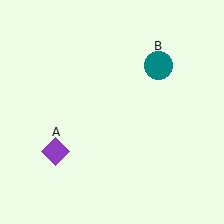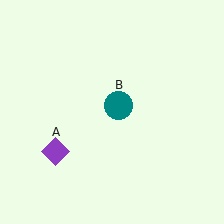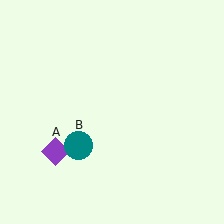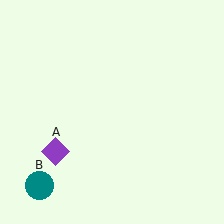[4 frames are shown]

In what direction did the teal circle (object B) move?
The teal circle (object B) moved down and to the left.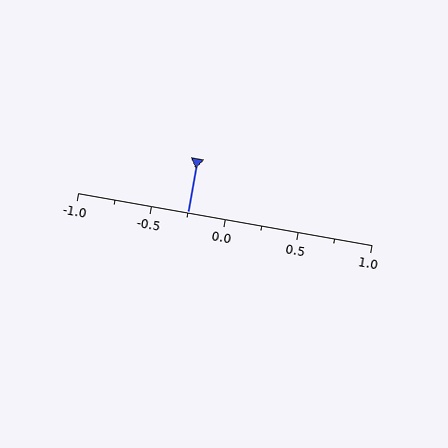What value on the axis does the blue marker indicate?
The marker indicates approximately -0.25.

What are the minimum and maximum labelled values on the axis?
The axis runs from -1.0 to 1.0.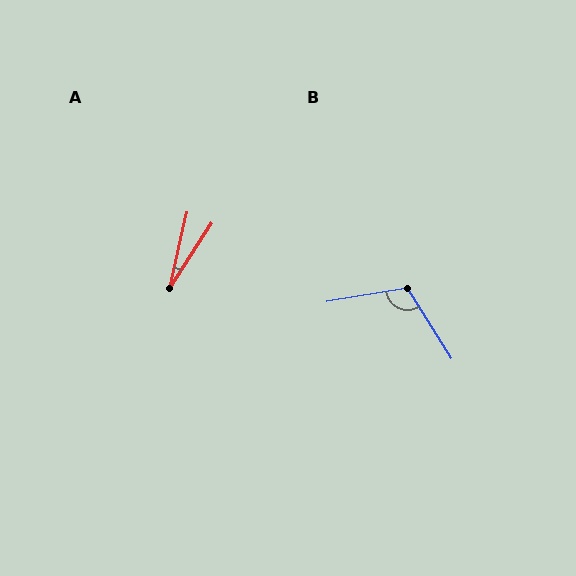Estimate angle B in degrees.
Approximately 113 degrees.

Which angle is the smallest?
A, at approximately 21 degrees.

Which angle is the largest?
B, at approximately 113 degrees.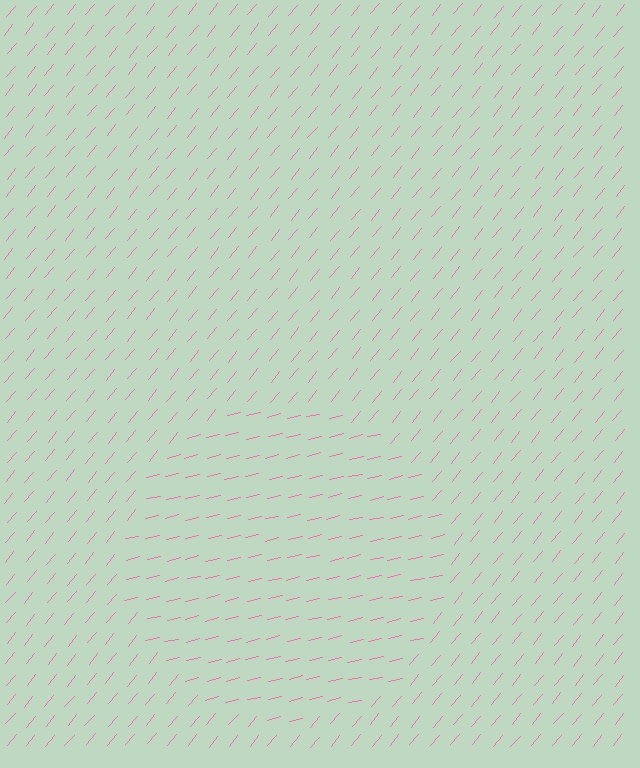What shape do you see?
I see a circle.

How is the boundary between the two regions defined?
The boundary is defined purely by a change in line orientation (approximately 38 degrees difference). All lines are the same color and thickness.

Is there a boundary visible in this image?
Yes, there is a texture boundary formed by a change in line orientation.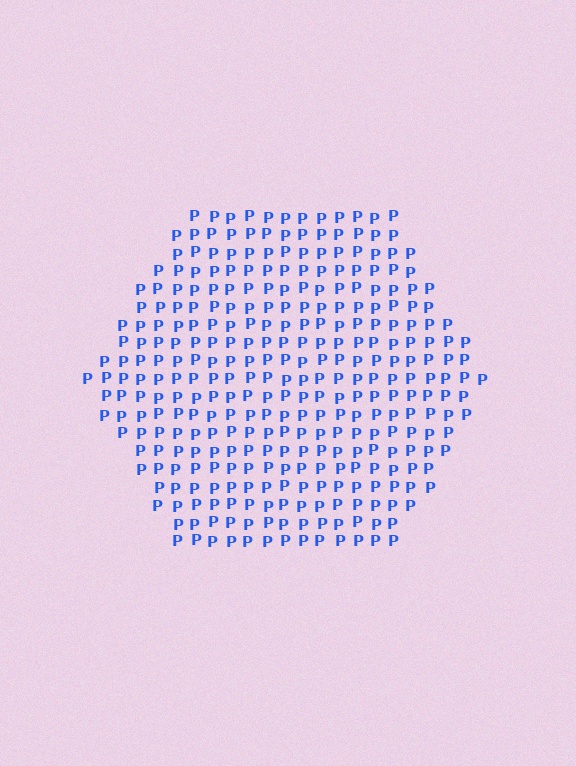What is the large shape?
The large shape is a hexagon.